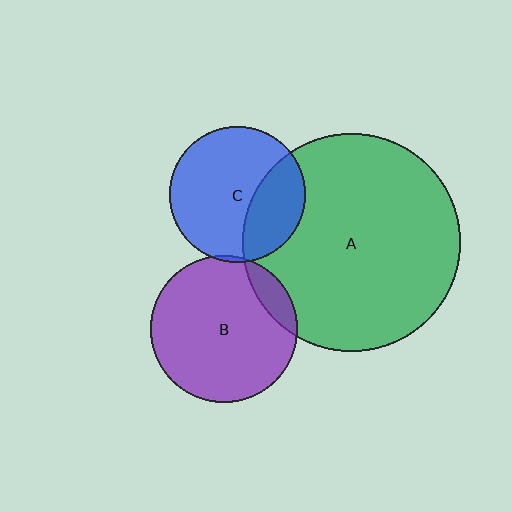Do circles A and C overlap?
Yes.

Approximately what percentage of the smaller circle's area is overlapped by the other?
Approximately 30%.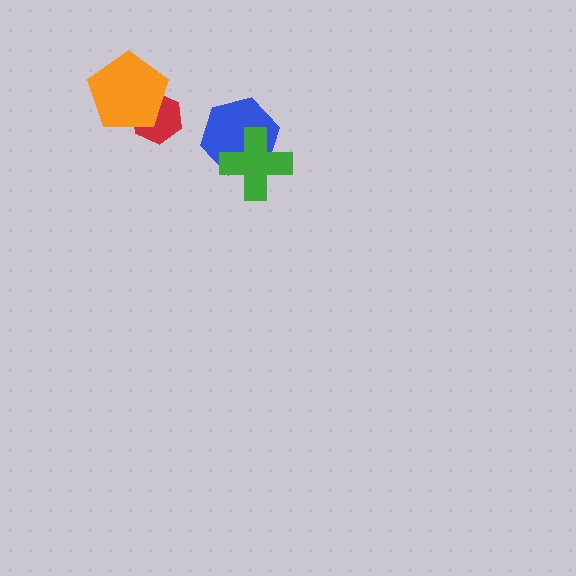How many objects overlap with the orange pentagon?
1 object overlaps with the orange pentagon.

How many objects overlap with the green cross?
1 object overlaps with the green cross.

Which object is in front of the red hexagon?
The orange pentagon is in front of the red hexagon.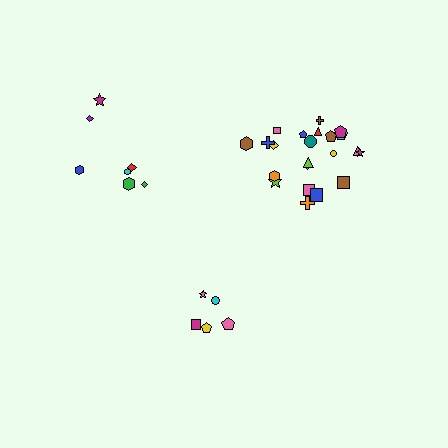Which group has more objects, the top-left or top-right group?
The top-right group.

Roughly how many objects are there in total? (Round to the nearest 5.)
Roughly 35 objects in total.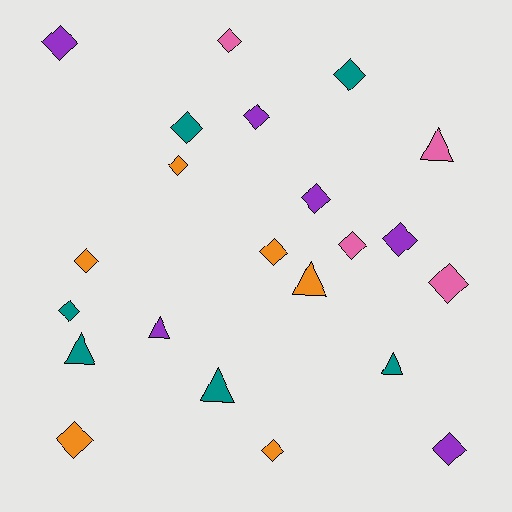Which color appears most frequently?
Orange, with 6 objects.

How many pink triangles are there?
There is 1 pink triangle.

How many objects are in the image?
There are 22 objects.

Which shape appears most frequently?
Diamond, with 16 objects.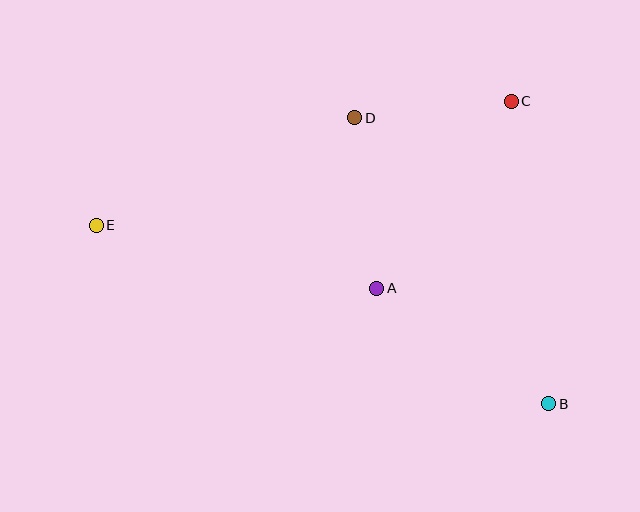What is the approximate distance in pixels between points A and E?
The distance between A and E is approximately 288 pixels.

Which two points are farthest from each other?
Points B and E are farthest from each other.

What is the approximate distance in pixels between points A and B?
The distance between A and B is approximately 207 pixels.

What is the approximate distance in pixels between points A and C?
The distance between A and C is approximately 230 pixels.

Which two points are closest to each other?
Points C and D are closest to each other.